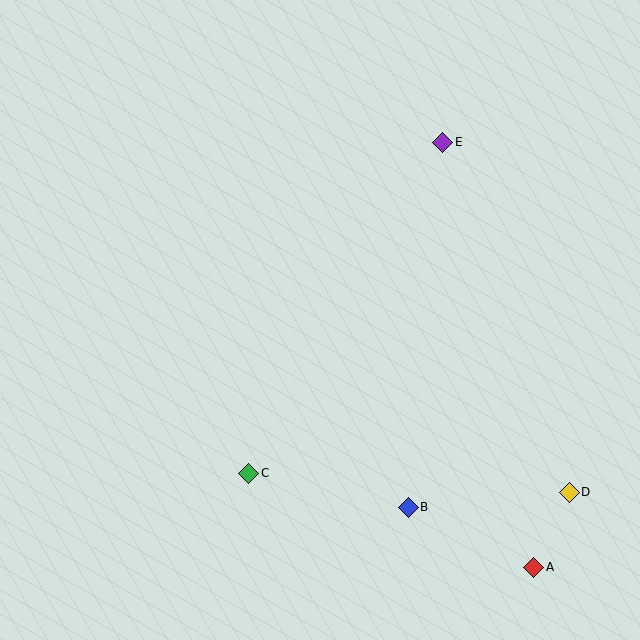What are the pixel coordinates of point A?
Point A is at (534, 567).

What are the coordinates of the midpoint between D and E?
The midpoint between D and E is at (506, 317).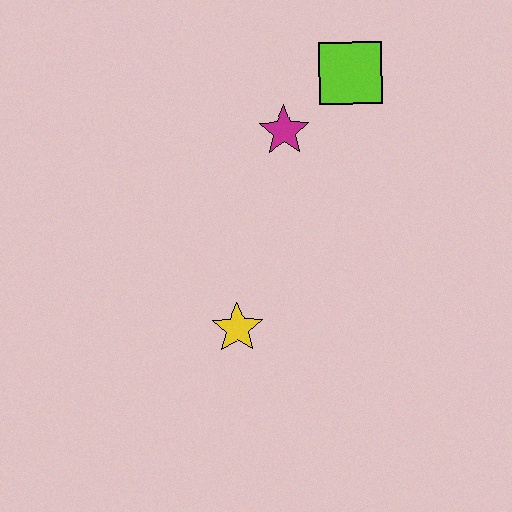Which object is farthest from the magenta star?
The yellow star is farthest from the magenta star.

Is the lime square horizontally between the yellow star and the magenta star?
No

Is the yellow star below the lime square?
Yes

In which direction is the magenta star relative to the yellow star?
The magenta star is above the yellow star.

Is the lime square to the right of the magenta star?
Yes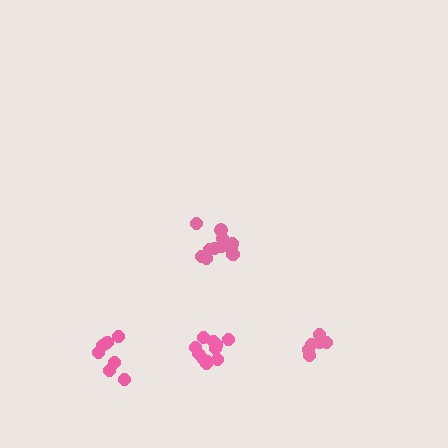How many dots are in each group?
Group 1: 12 dots, Group 2: 11 dots, Group 3: 8 dots, Group 4: 6 dots (37 total).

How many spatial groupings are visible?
There are 4 spatial groupings.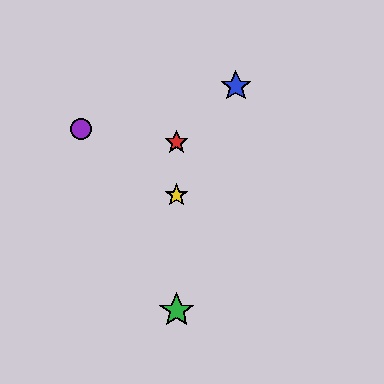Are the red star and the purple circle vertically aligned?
No, the red star is at x≈177 and the purple circle is at x≈81.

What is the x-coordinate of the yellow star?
The yellow star is at x≈177.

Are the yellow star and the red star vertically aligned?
Yes, both are at x≈177.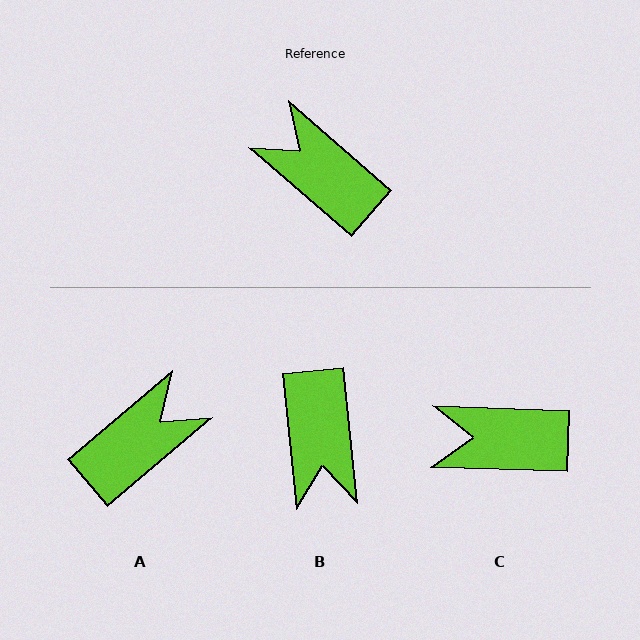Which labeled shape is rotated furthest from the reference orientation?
B, about 137 degrees away.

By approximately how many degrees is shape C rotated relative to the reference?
Approximately 39 degrees counter-clockwise.